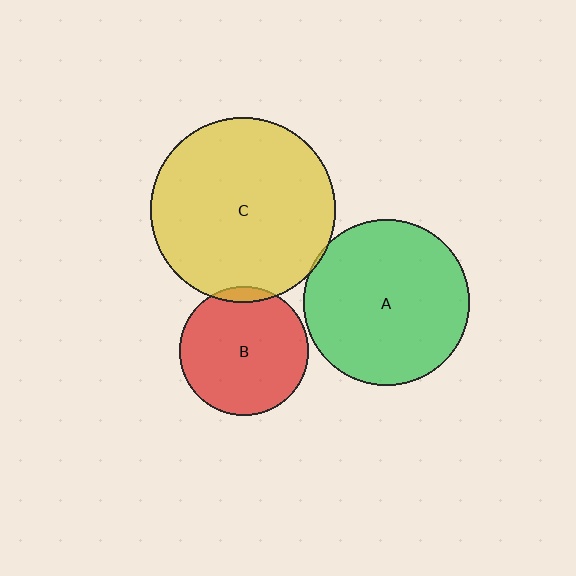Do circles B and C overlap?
Yes.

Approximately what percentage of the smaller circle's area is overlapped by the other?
Approximately 5%.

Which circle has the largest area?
Circle C (yellow).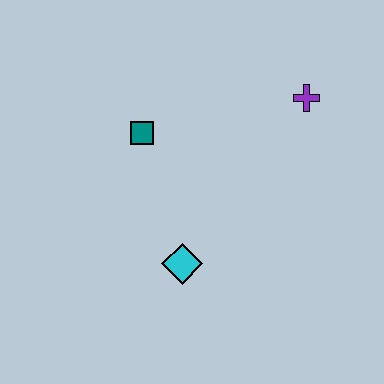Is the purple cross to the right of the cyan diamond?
Yes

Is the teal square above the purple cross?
No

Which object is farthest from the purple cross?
The cyan diamond is farthest from the purple cross.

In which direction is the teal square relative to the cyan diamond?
The teal square is above the cyan diamond.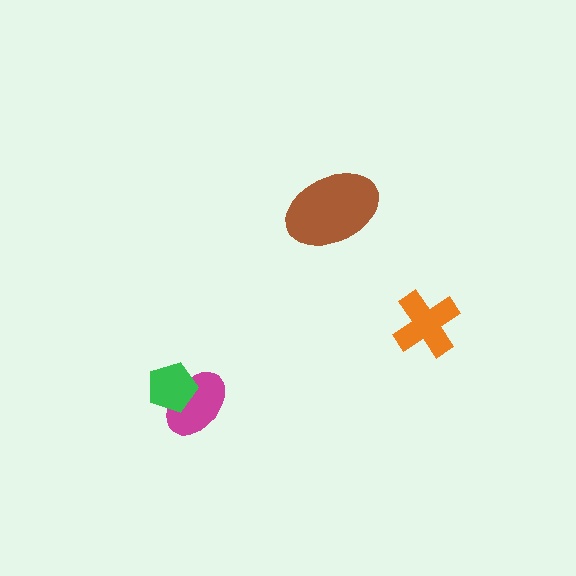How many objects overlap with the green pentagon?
1 object overlaps with the green pentagon.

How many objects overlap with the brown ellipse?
0 objects overlap with the brown ellipse.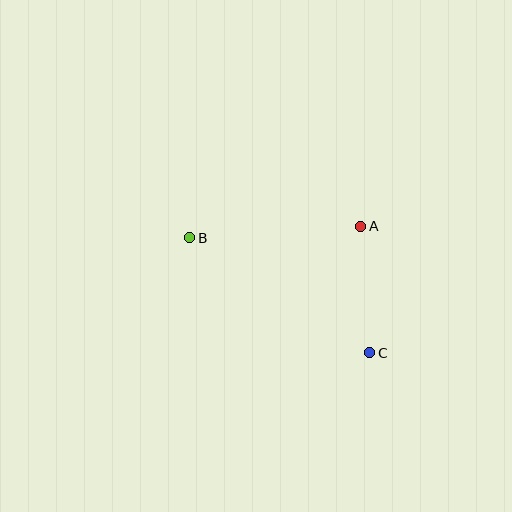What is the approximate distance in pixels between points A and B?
The distance between A and B is approximately 172 pixels.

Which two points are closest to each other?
Points A and C are closest to each other.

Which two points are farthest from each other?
Points B and C are farthest from each other.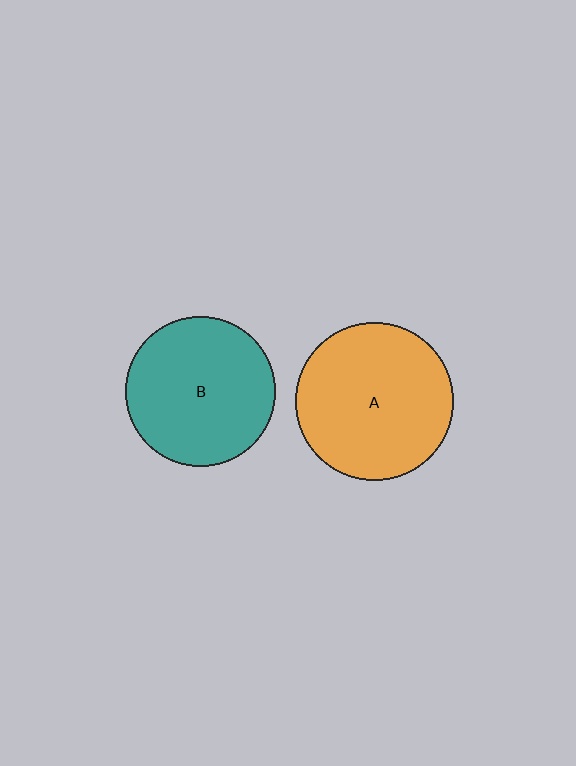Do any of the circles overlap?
No, none of the circles overlap.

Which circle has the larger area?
Circle A (orange).